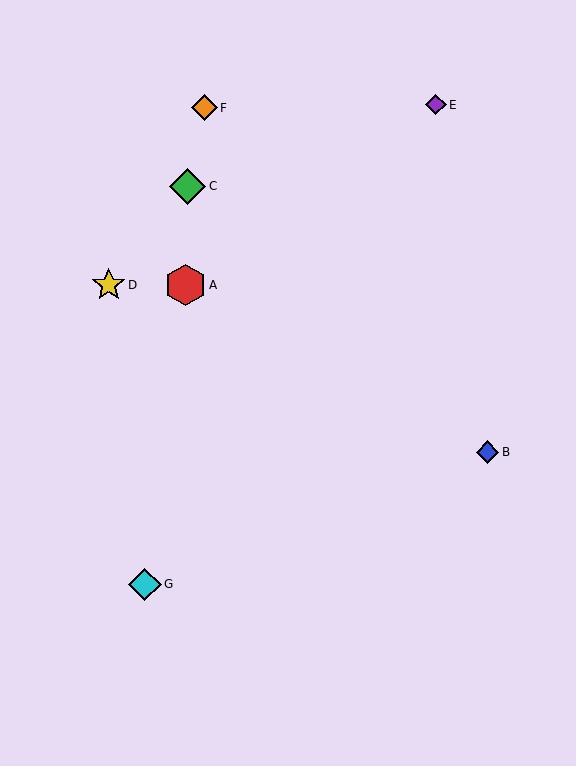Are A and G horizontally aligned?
No, A is at y≈285 and G is at y≈584.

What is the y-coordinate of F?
Object F is at y≈108.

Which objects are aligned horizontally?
Objects A, D are aligned horizontally.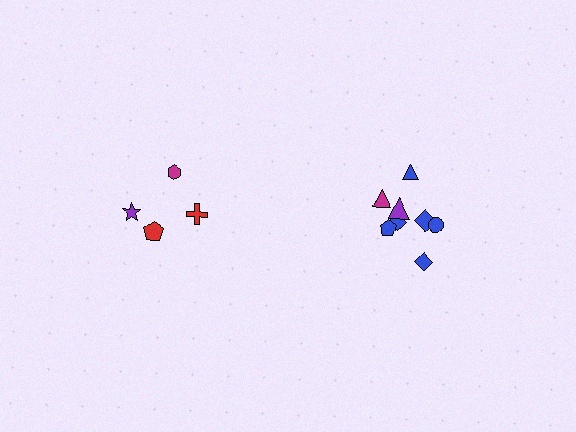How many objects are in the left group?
There are 4 objects.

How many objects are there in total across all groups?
There are 12 objects.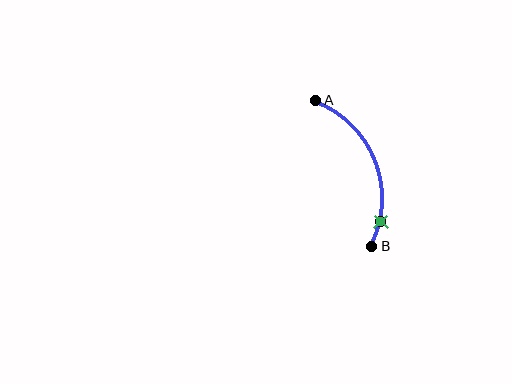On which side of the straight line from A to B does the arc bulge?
The arc bulges to the right of the straight line connecting A and B.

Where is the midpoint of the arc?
The arc midpoint is the point on the curve farthest from the straight line joining A and B. It sits to the right of that line.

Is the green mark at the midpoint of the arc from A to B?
No. The green mark lies on the arc but is closer to endpoint B. The arc midpoint would be at the point on the curve equidistant along the arc from both A and B.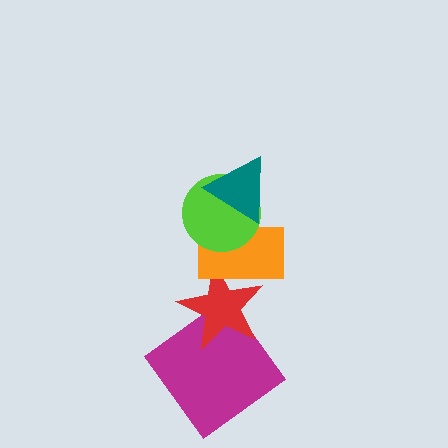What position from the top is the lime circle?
The lime circle is 2nd from the top.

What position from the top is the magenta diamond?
The magenta diamond is 5th from the top.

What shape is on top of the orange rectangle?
The lime circle is on top of the orange rectangle.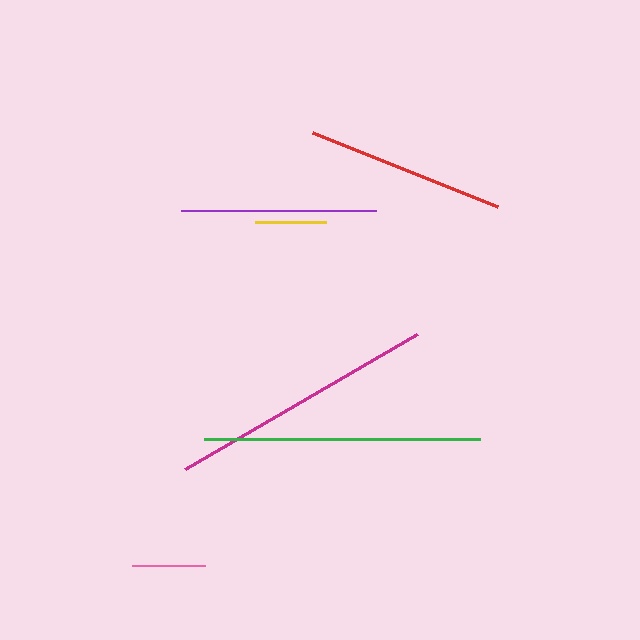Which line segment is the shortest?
The yellow line is the shortest at approximately 70 pixels.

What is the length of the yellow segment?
The yellow segment is approximately 70 pixels long.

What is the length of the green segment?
The green segment is approximately 277 pixels long.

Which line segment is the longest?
The green line is the longest at approximately 277 pixels.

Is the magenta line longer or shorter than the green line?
The green line is longer than the magenta line.